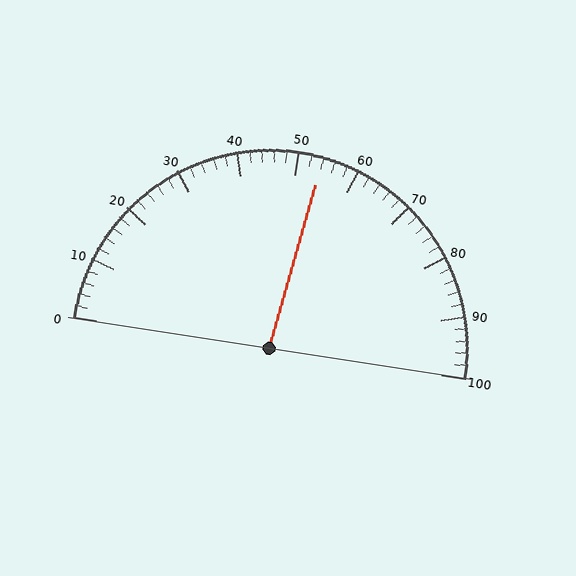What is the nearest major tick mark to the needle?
The nearest major tick mark is 50.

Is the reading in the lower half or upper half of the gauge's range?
The reading is in the upper half of the range (0 to 100).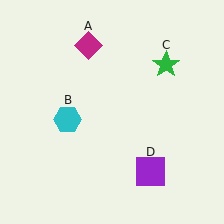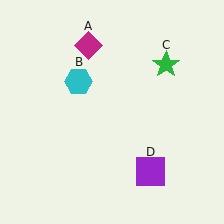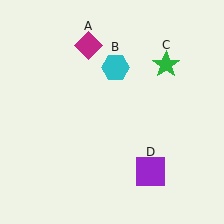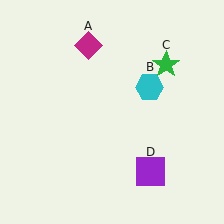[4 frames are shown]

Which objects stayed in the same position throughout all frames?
Magenta diamond (object A) and green star (object C) and purple square (object D) remained stationary.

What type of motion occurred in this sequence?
The cyan hexagon (object B) rotated clockwise around the center of the scene.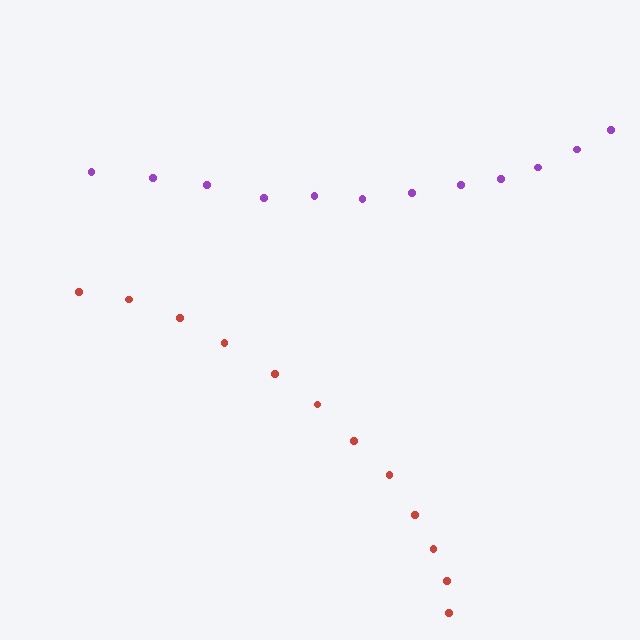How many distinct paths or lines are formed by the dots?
There are 2 distinct paths.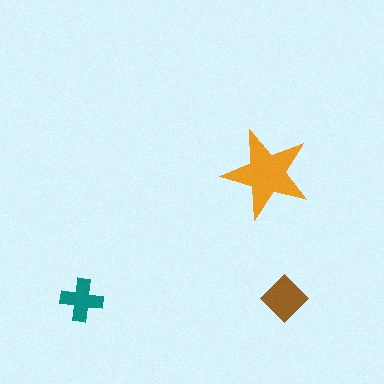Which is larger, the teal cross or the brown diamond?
The brown diamond.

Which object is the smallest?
The teal cross.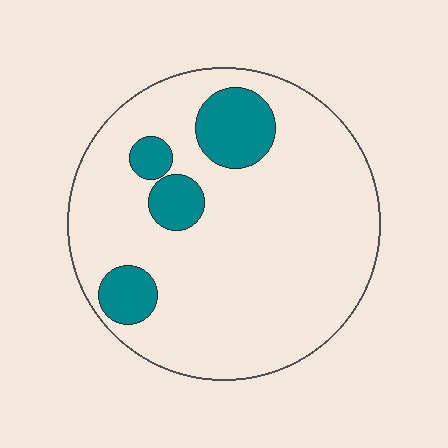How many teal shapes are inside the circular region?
4.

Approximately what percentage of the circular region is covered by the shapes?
Approximately 15%.